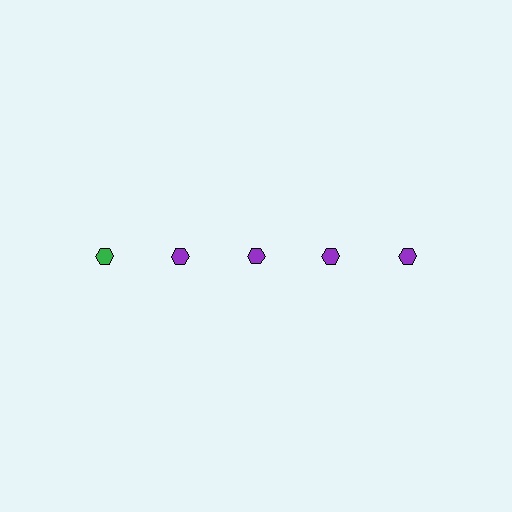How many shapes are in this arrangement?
There are 5 shapes arranged in a grid pattern.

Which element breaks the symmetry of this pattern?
The green hexagon in the top row, leftmost column breaks the symmetry. All other shapes are purple hexagons.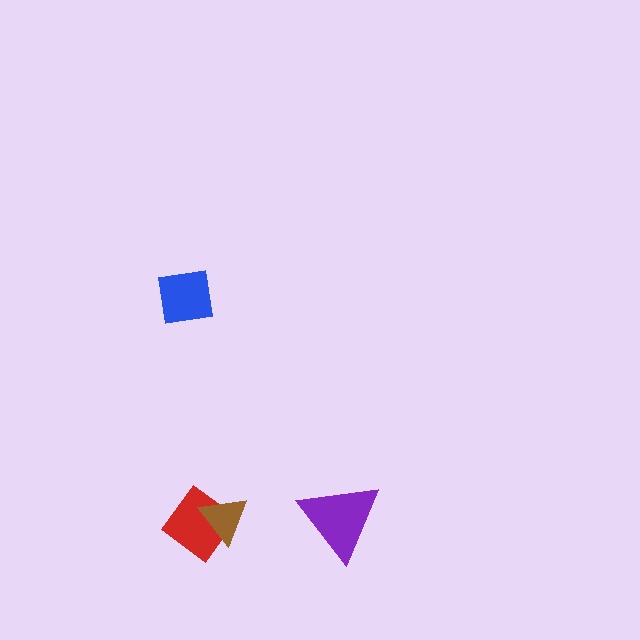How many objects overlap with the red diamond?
1 object overlaps with the red diamond.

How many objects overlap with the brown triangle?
1 object overlaps with the brown triangle.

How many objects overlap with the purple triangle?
0 objects overlap with the purple triangle.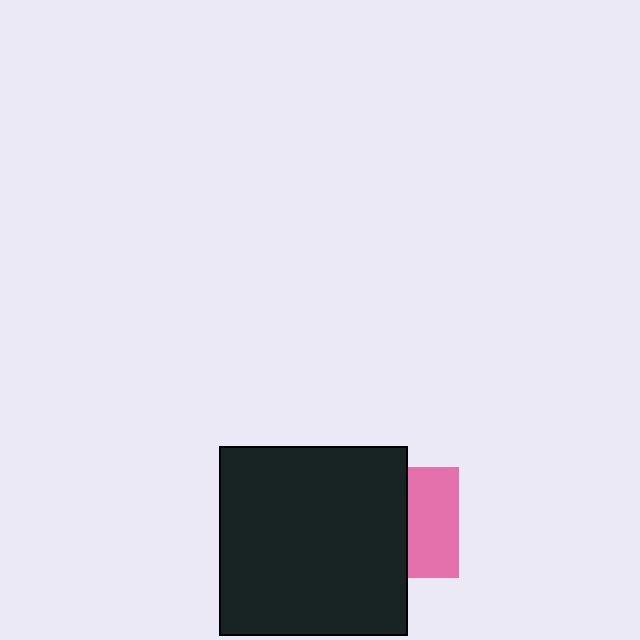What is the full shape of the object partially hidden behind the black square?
The partially hidden object is a pink square.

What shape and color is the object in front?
The object in front is a black square.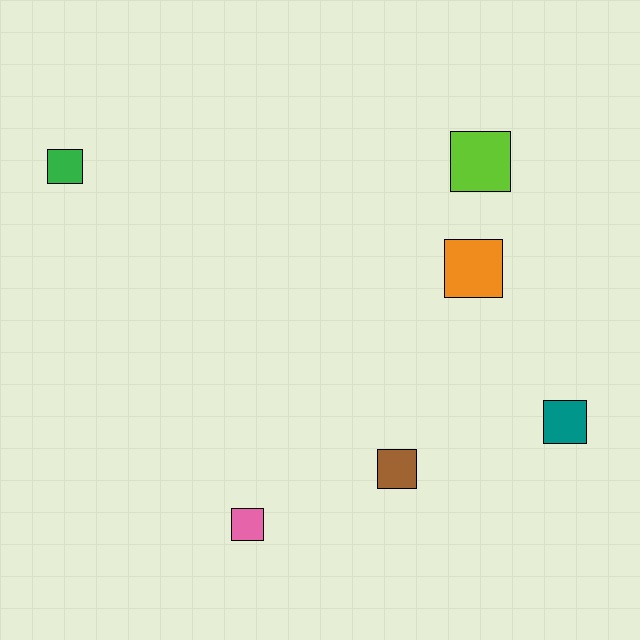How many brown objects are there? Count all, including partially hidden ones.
There is 1 brown object.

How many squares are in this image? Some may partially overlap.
There are 6 squares.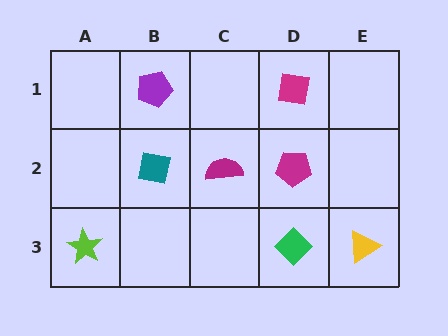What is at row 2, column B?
A teal square.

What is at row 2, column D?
A magenta pentagon.